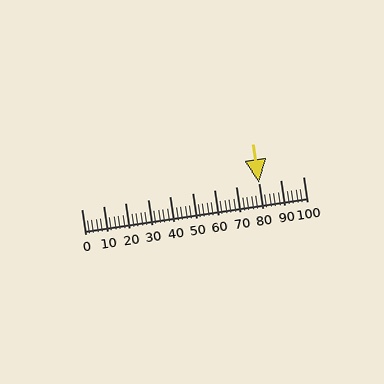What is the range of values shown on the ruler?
The ruler shows values from 0 to 100.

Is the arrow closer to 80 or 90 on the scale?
The arrow is closer to 80.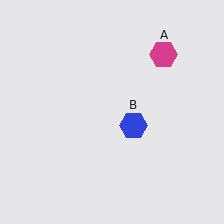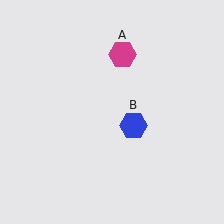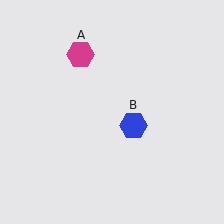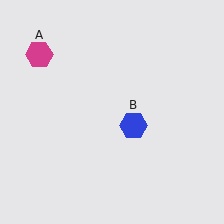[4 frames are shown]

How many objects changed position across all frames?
1 object changed position: magenta hexagon (object A).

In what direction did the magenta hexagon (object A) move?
The magenta hexagon (object A) moved left.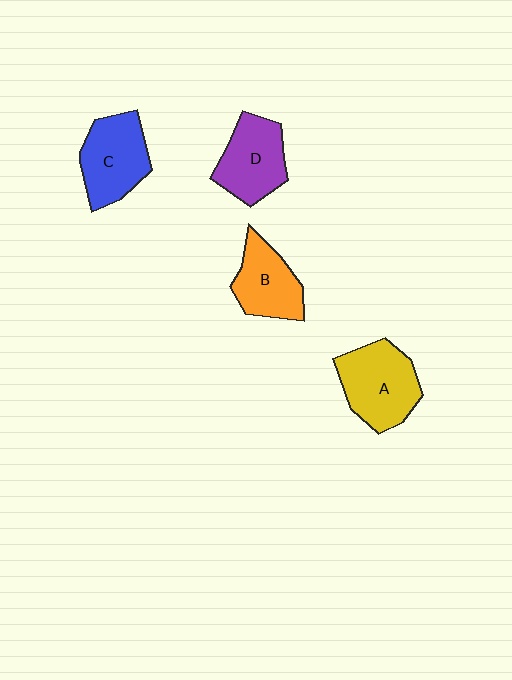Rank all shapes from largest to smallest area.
From largest to smallest: A (yellow), C (blue), D (purple), B (orange).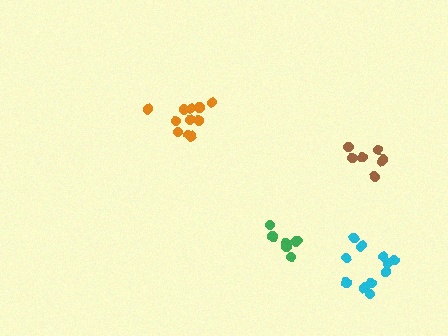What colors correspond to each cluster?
The clusters are colored: orange, green, brown, cyan.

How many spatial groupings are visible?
There are 4 spatial groupings.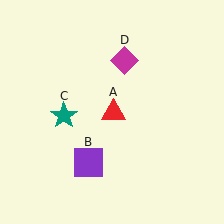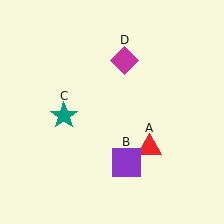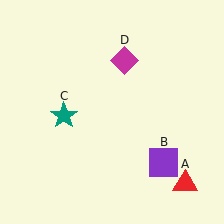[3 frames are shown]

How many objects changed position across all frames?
2 objects changed position: red triangle (object A), purple square (object B).